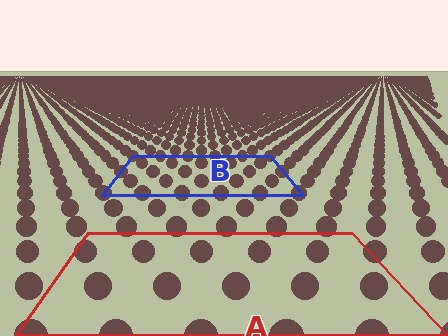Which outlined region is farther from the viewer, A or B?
Region B is farther from the viewer — the texture elements inside it appear smaller and more densely packed.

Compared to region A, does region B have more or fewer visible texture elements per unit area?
Region B has more texture elements per unit area — they are packed more densely because it is farther away.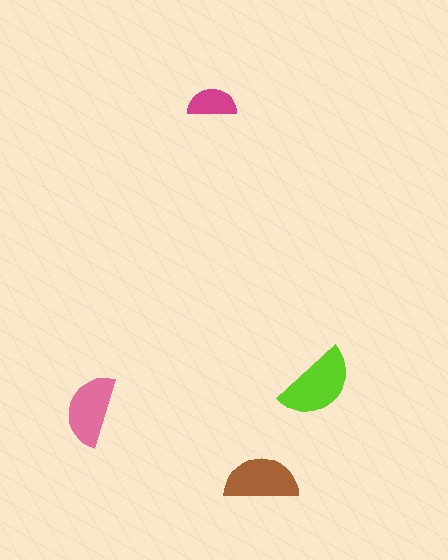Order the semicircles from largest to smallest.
the lime one, the brown one, the pink one, the magenta one.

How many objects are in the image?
There are 4 objects in the image.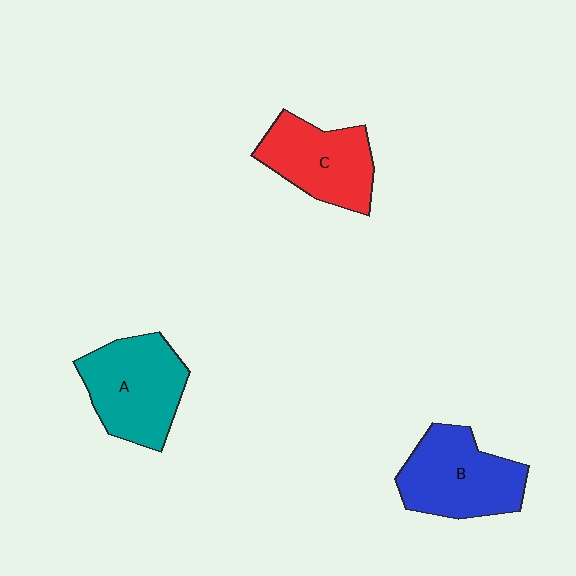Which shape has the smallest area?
Shape C (red).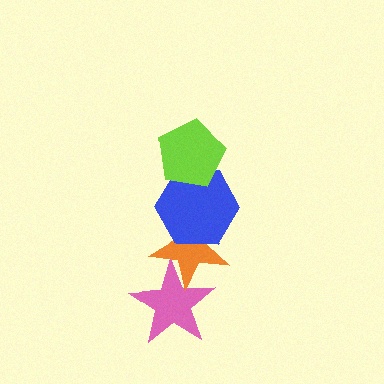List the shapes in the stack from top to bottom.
From top to bottom: the lime pentagon, the blue hexagon, the orange star, the pink star.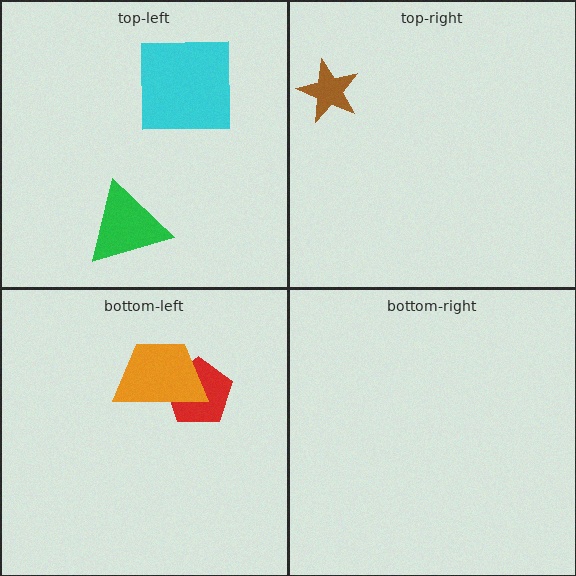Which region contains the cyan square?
The top-left region.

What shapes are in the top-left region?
The cyan square, the green triangle.